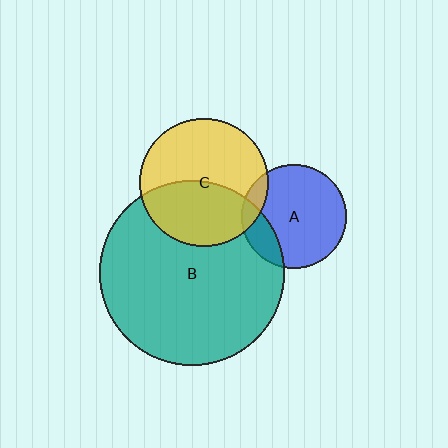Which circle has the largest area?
Circle B (teal).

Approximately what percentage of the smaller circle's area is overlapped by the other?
Approximately 10%.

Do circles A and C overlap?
Yes.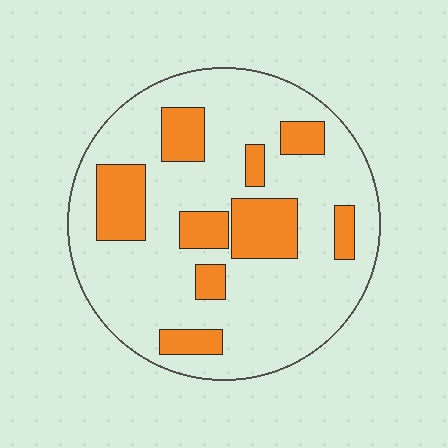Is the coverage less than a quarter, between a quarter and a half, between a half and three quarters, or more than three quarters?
Less than a quarter.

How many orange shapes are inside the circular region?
9.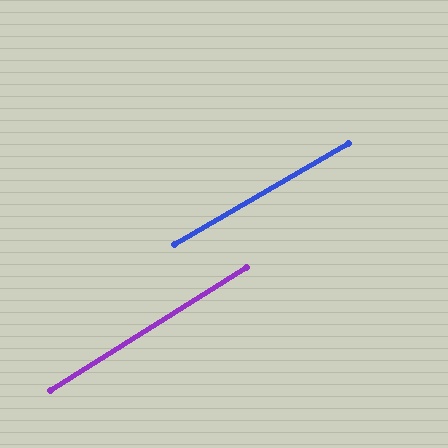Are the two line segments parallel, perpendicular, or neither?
Parallel — their directions differ by only 2.0°.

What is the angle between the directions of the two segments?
Approximately 2 degrees.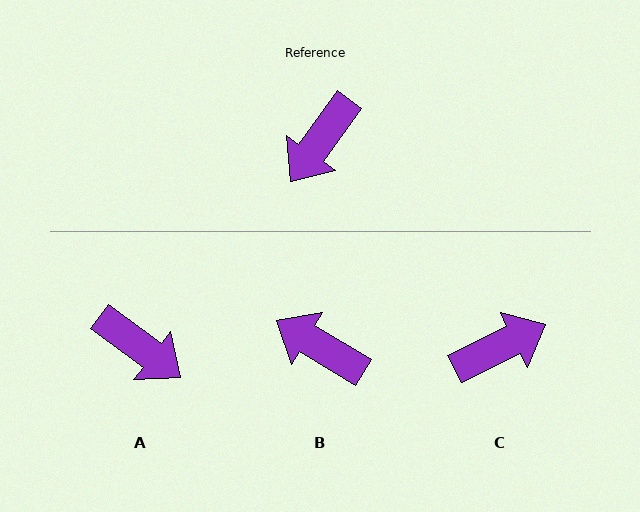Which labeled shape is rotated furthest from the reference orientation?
C, about 152 degrees away.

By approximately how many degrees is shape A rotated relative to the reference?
Approximately 89 degrees counter-clockwise.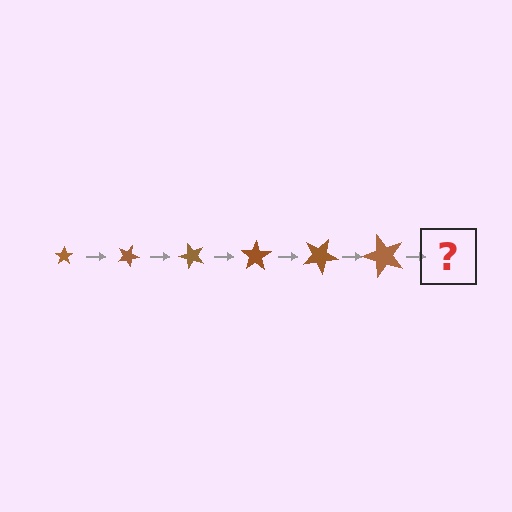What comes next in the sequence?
The next element should be a star, larger than the previous one and rotated 150 degrees from the start.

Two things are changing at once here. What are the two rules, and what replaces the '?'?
The two rules are that the star grows larger each step and it rotates 25 degrees each step. The '?' should be a star, larger than the previous one and rotated 150 degrees from the start.